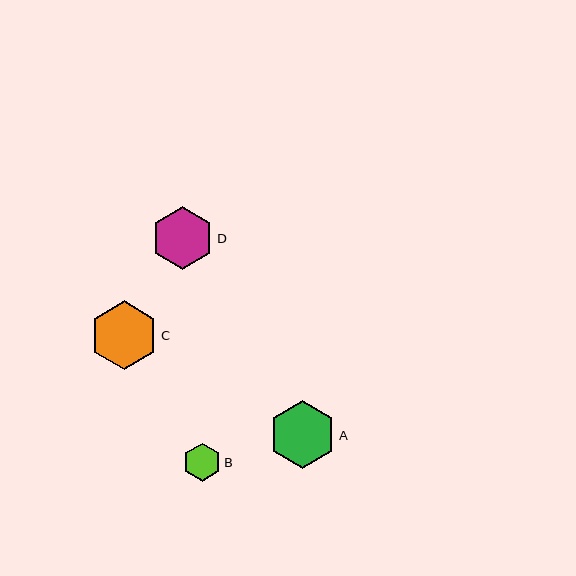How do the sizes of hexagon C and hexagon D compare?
Hexagon C and hexagon D are approximately the same size.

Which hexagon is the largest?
Hexagon C is the largest with a size of approximately 68 pixels.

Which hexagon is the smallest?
Hexagon B is the smallest with a size of approximately 38 pixels.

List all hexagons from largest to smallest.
From largest to smallest: C, A, D, B.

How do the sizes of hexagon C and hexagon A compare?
Hexagon C and hexagon A are approximately the same size.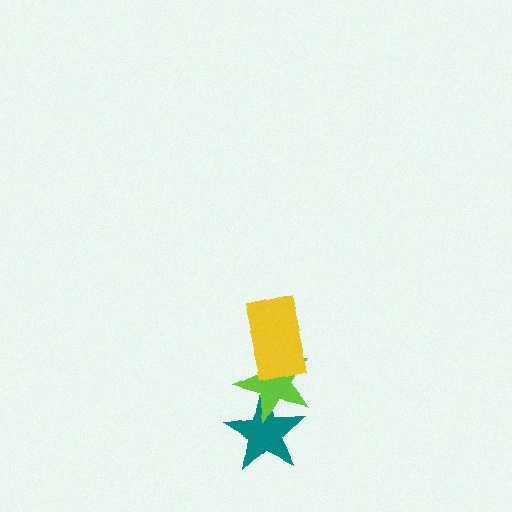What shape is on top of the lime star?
The yellow rectangle is on top of the lime star.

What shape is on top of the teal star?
The lime star is on top of the teal star.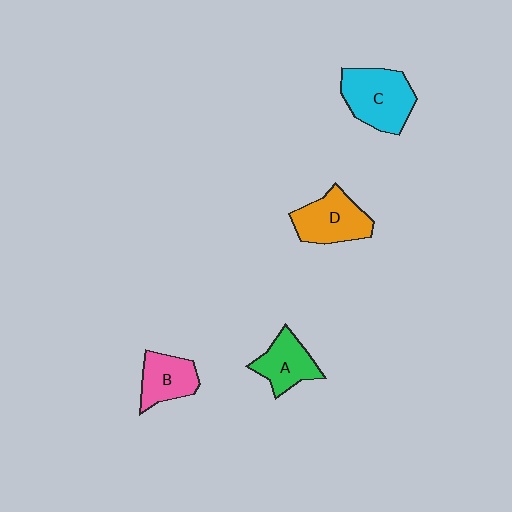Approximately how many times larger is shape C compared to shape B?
Approximately 1.5 times.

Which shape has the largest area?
Shape C (cyan).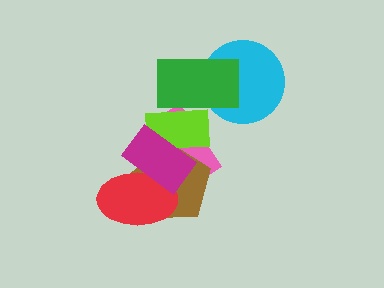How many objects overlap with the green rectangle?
3 objects overlap with the green rectangle.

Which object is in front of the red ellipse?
The magenta rectangle is in front of the red ellipse.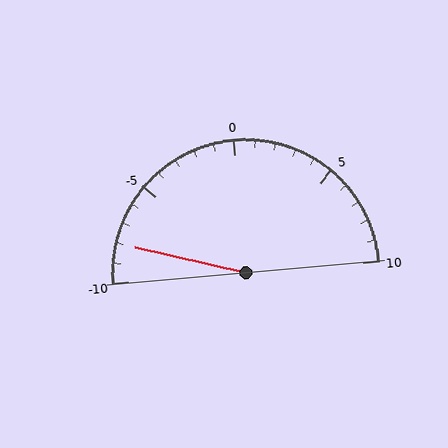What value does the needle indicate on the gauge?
The needle indicates approximately -8.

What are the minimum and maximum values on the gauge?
The gauge ranges from -10 to 10.